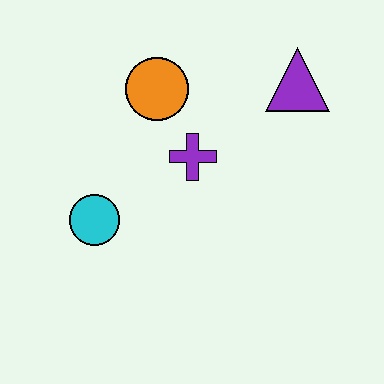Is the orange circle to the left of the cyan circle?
No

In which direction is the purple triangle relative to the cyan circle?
The purple triangle is to the right of the cyan circle.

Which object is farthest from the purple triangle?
The cyan circle is farthest from the purple triangle.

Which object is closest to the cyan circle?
The purple cross is closest to the cyan circle.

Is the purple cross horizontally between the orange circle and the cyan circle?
No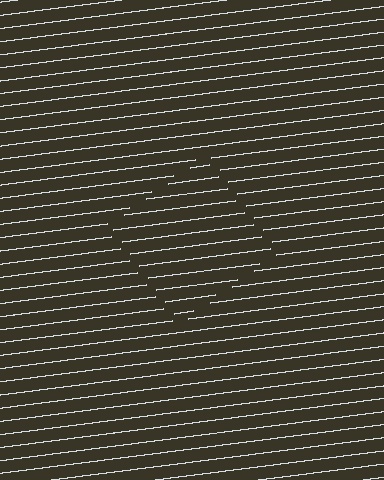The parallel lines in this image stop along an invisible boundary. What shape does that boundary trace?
An illusory square. The interior of the shape contains the same grating, shifted by half a period — the contour is defined by the phase discontinuity where line-ends from the inner and outer gratings abut.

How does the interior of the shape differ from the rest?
The interior of the shape contains the same grating, shifted by half a period — the contour is defined by the phase discontinuity where line-ends from the inner and outer gratings abut.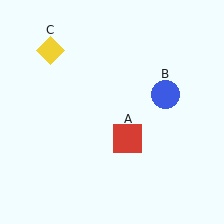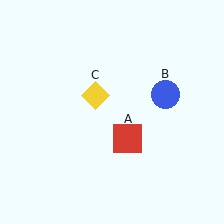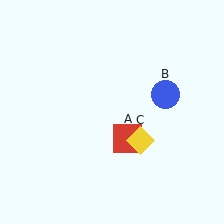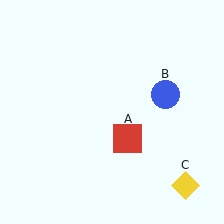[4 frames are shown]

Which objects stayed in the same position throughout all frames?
Red square (object A) and blue circle (object B) remained stationary.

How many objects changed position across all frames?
1 object changed position: yellow diamond (object C).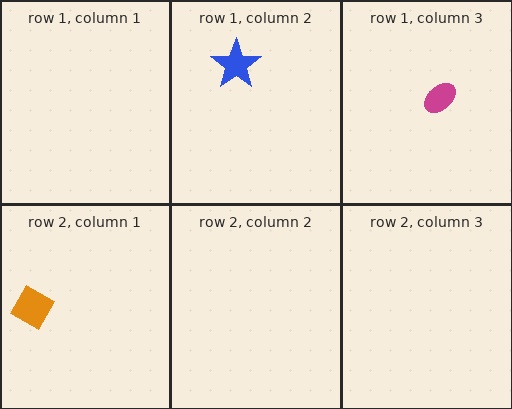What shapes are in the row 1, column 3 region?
The magenta ellipse.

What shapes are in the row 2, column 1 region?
The orange diamond.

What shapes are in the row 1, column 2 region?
The blue star.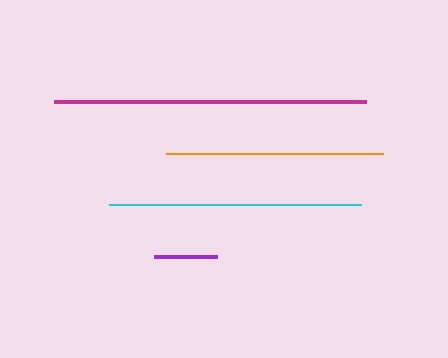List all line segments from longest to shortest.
From longest to shortest: magenta, cyan, orange, purple.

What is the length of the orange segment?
The orange segment is approximately 218 pixels long.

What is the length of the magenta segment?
The magenta segment is approximately 312 pixels long.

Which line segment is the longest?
The magenta line is the longest at approximately 312 pixels.